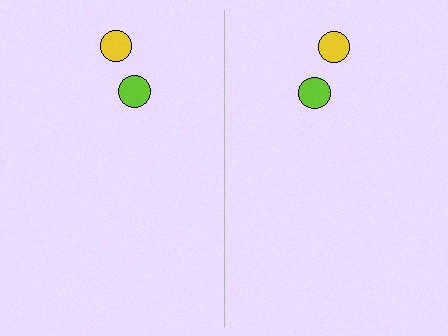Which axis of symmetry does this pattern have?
The pattern has a vertical axis of symmetry running through the center of the image.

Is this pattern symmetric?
Yes, this pattern has bilateral (reflection) symmetry.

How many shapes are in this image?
There are 4 shapes in this image.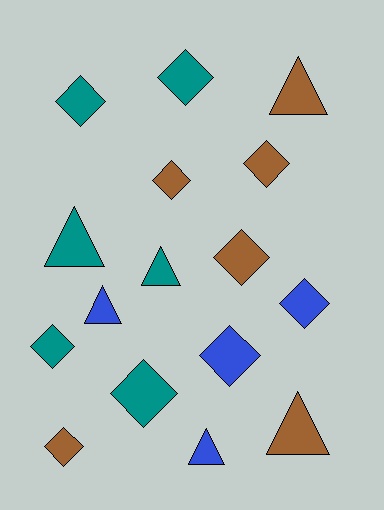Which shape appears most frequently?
Diamond, with 10 objects.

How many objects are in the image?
There are 16 objects.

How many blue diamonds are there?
There are 2 blue diamonds.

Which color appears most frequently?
Teal, with 6 objects.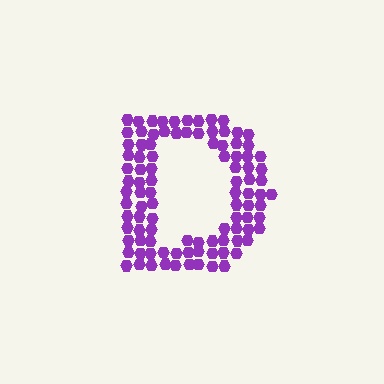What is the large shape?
The large shape is the letter D.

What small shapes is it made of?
It is made of small hexagons.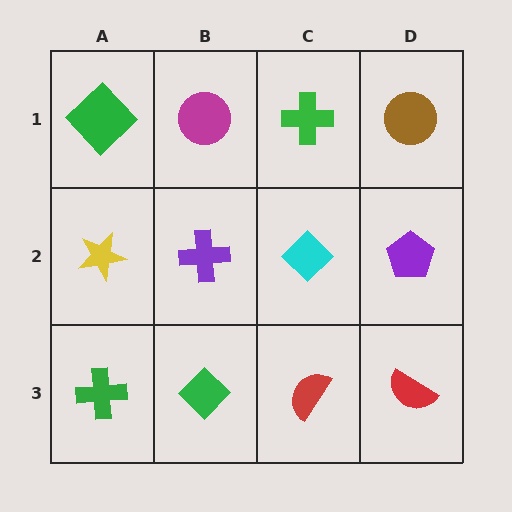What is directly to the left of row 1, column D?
A green cross.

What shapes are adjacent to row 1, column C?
A cyan diamond (row 2, column C), a magenta circle (row 1, column B), a brown circle (row 1, column D).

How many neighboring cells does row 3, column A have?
2.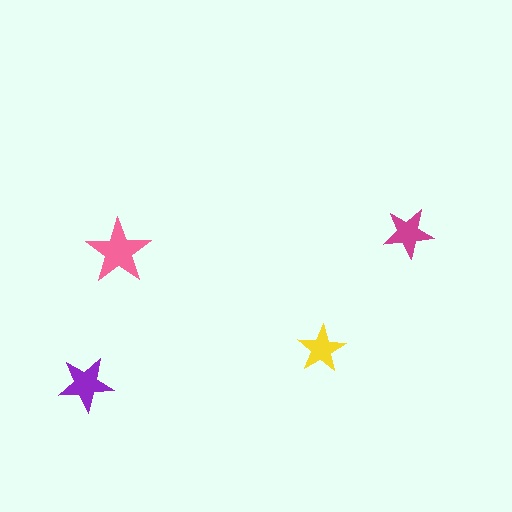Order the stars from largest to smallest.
the pink one, the purple one, the magenta one, the yellow one.